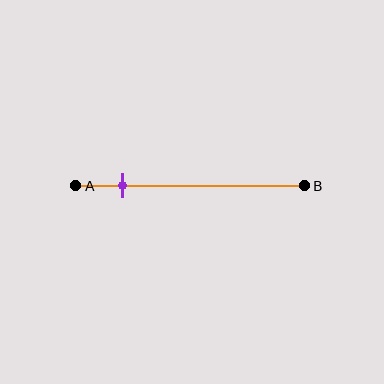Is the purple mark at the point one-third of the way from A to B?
No, the mark is at about 20% from A, not at the 33% one-third point.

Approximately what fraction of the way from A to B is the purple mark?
The purple mark is approximately 20% of the way from A to B.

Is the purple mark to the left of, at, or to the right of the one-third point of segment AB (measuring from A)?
The purple mark is to the left of the one-third point of segment AB.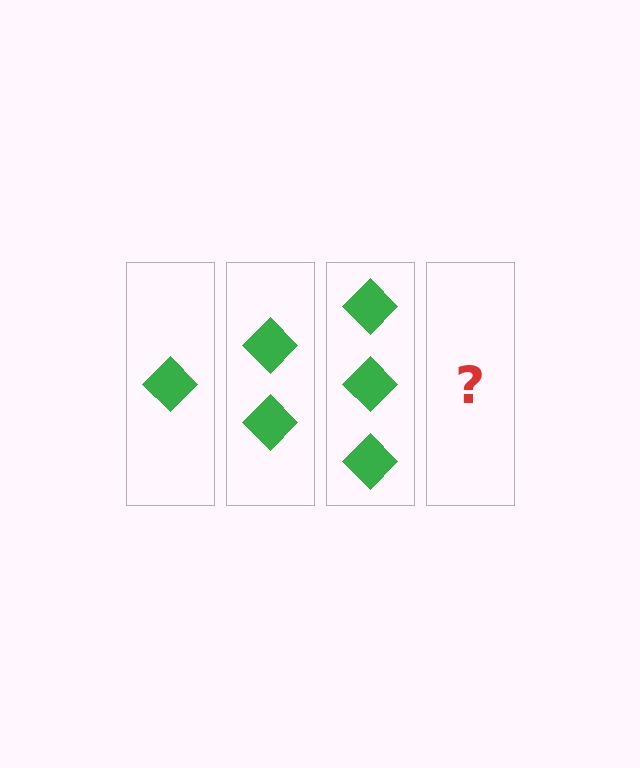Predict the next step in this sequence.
The next step is 4 diamonds.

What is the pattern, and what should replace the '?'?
The pattern is that each step adds one more diamond. The '?' should be 4 diamonds.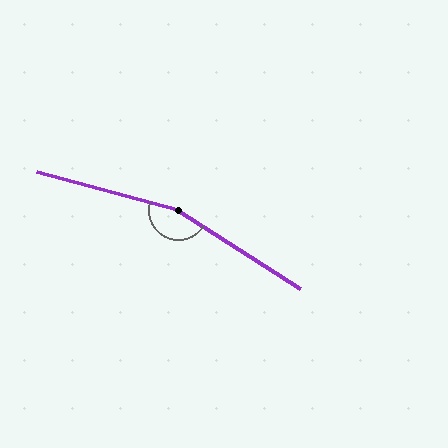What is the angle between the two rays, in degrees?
Approximately 162 degrees.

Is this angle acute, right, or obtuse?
It is obtuse.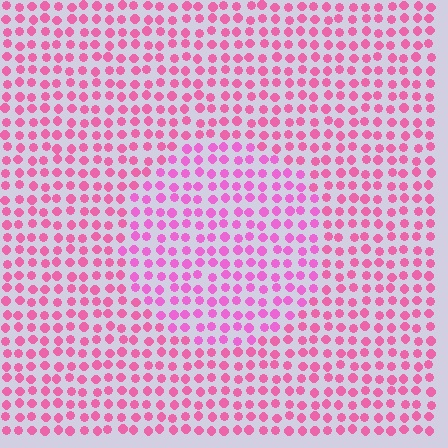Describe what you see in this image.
The image is filled with small pink elements in a uniform arrangement. A circle-shaped region is visible where the elements are tinted to a slightly different hue, forming a subtle color boundary.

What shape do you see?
I see a circle.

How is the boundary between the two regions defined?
The boundary is defined purely by a slight shift in hue (about 19 degrees). Spacing, size, and orientation are identical on both sides.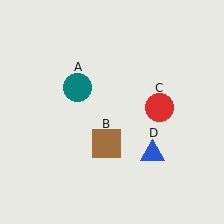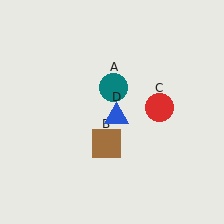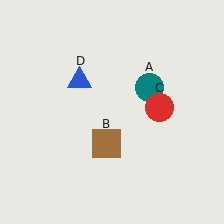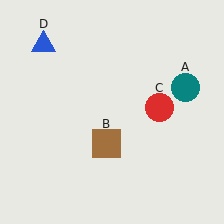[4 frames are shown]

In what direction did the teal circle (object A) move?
The teal circle (object A) moved right.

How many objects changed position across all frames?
2 objects changed position: teal circle (object A), blue triangle (object D).